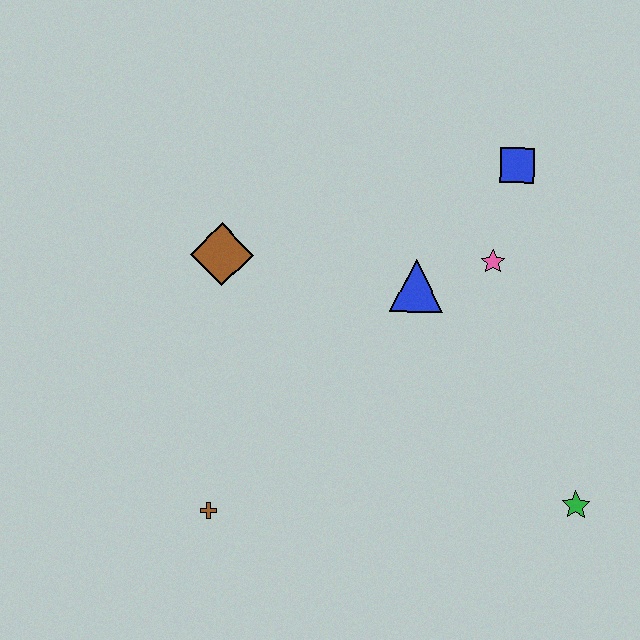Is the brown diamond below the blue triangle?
No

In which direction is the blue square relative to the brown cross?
The blue square is above the brown cross.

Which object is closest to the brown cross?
The brown diamond is closest to the brown cross.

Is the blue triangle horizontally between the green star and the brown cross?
Yes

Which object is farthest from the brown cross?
The blue square is farthest from the brown cross.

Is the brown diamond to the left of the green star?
Yes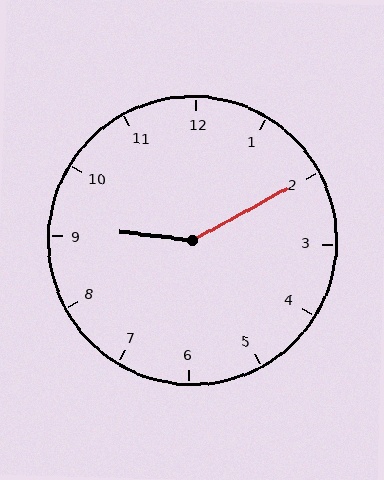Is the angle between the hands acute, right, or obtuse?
It is obtuse.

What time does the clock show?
9:10.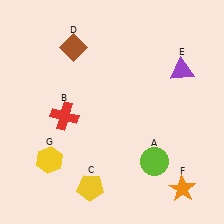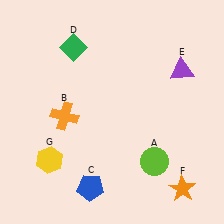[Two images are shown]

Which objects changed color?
B changed from red to orange. C changed from yellow to blue. D changed from brown to green.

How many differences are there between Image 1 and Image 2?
There are 3 differences between the two images.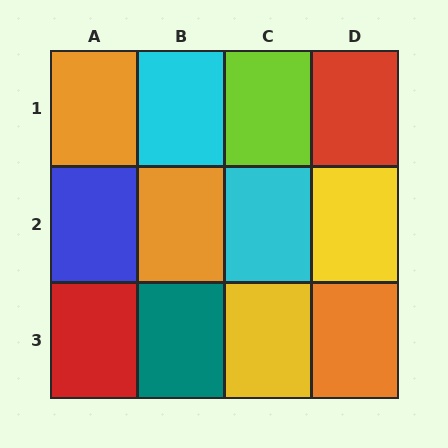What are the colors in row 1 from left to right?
Orange, cyan, lime, red.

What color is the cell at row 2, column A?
Blue.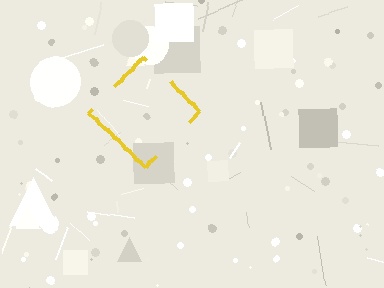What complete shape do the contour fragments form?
The contour fragments form a diamond.